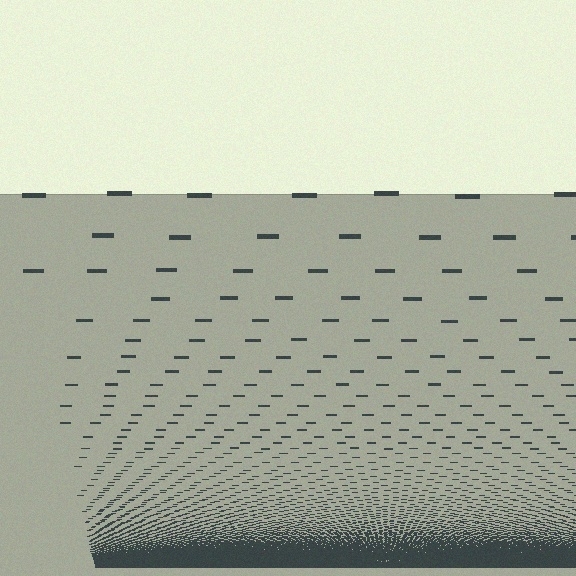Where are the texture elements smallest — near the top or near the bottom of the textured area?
Near the bottom.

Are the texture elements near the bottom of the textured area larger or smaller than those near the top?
Smaller. The gradient is inverted — elements near the bottom are smaller and denser.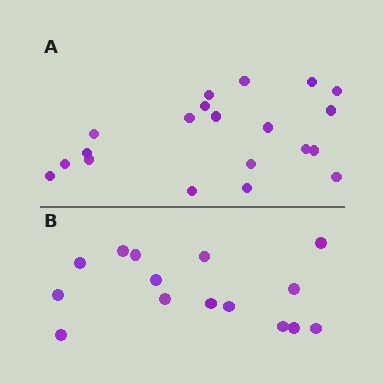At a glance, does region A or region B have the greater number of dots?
Region A (the top region) has more dots.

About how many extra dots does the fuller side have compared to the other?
Region A has about 5 more dots than region B.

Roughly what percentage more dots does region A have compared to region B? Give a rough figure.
About 35% more.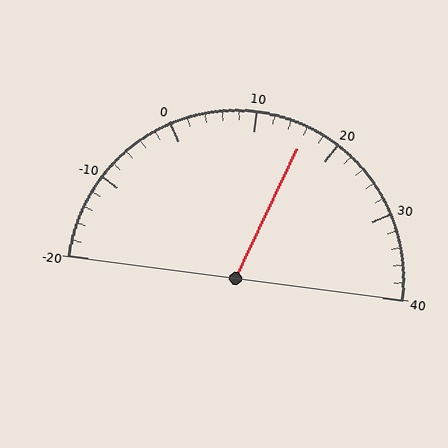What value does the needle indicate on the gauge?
The needle indicates approximately 16.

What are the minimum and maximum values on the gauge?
The gauge ranges from -20 to 40.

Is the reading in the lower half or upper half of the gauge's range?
The reading is in the upper half of the range (-20 to 40).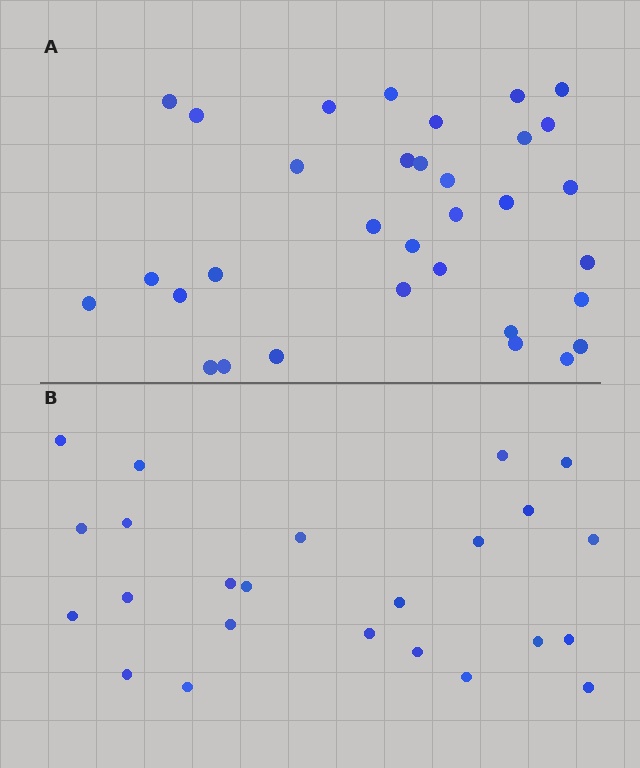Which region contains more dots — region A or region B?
Region A (the top region) has more dots.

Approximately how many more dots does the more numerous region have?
Region A has roughly 8 or so more dots than region B.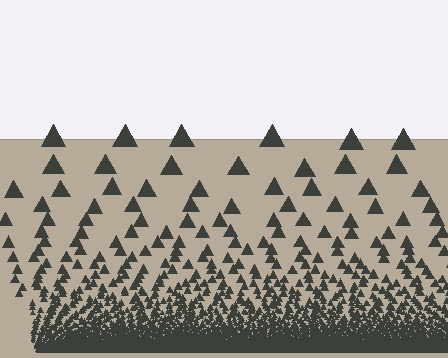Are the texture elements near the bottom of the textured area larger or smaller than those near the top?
Smaller. The gradient is inverted — elements near the bottom are smaller and denser.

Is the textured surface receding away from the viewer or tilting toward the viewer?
The surface appears to tilt toward the viewer. Texture elements get larger and sparser toward the top.